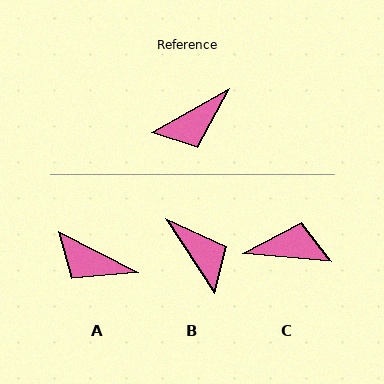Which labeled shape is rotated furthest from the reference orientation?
C, about 146 degrees away.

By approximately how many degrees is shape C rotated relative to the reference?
Approximately 146 degrees counter-clockwise.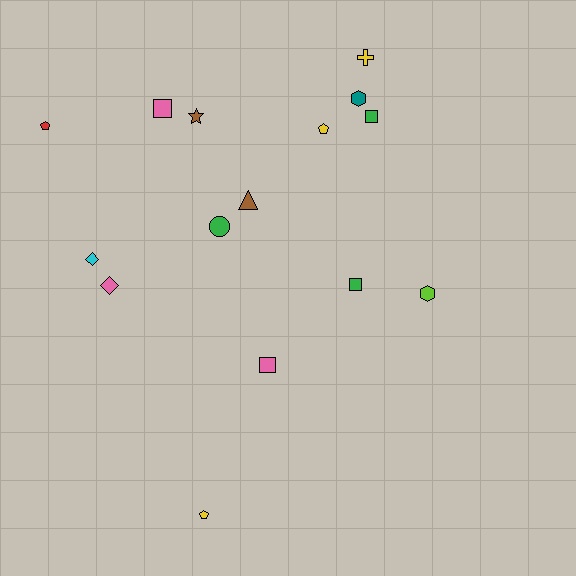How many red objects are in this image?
There is 1 red object.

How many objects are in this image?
There are 15 objects.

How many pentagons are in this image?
There are 3 pentagons.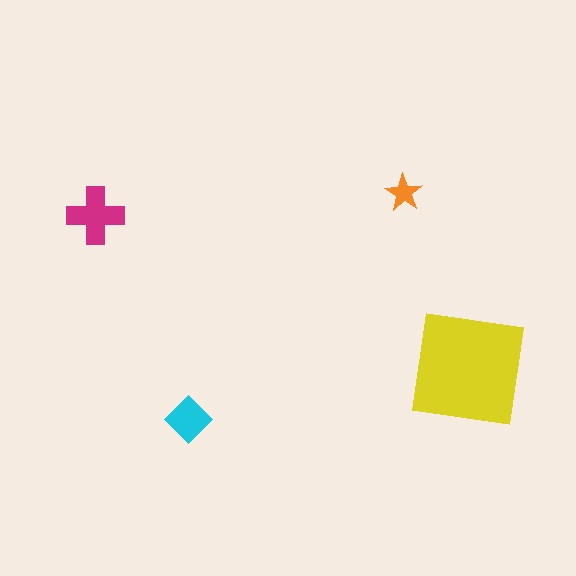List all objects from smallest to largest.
The orange star, the cyan diamond, the magenta cross, the yellow square.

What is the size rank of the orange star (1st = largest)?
4th.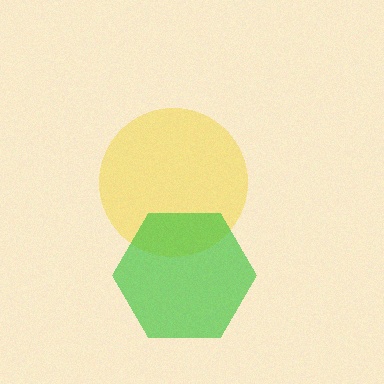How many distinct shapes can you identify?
There are 2 distinct shapes: a yellow circle, a green hexagon.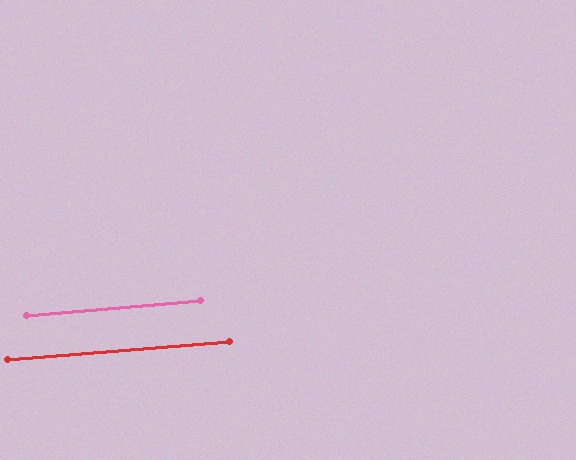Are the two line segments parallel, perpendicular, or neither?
Parallel — their directions differ by only 0.4°.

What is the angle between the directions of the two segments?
Approximately 0 degrees.